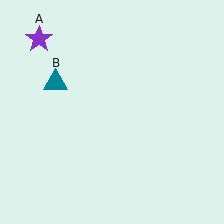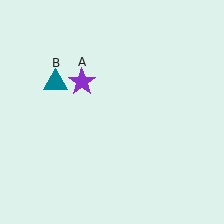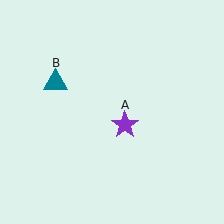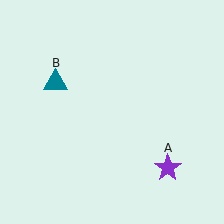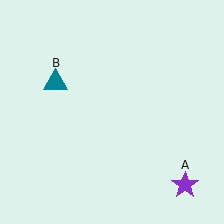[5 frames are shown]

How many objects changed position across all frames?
1 object changed position: purple star (object A).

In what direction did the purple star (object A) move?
The purple star (object A) moved down and to the right.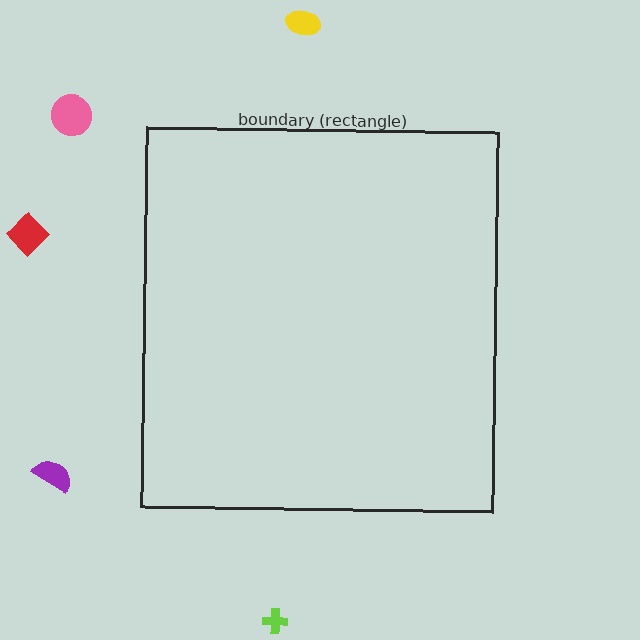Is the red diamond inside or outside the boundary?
Outside.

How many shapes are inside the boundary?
0 inside, 5 outside.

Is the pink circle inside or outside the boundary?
Outside.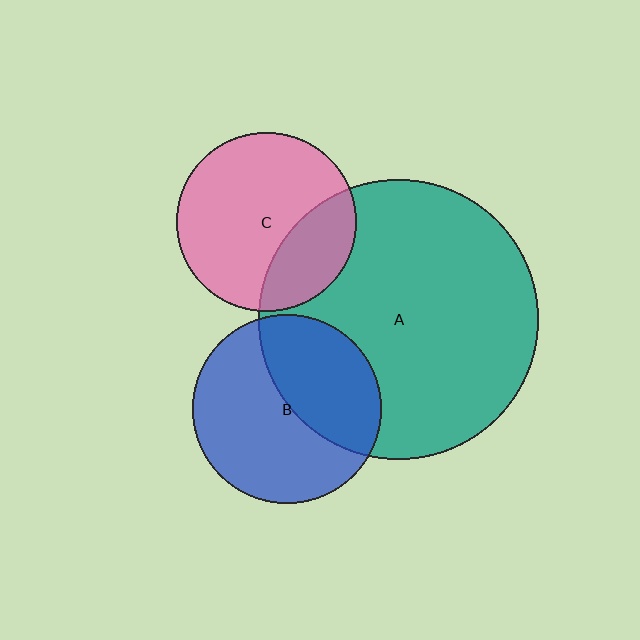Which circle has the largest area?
Circle A (teal).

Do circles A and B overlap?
Yes.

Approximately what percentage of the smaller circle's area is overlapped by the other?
Approximately 40%.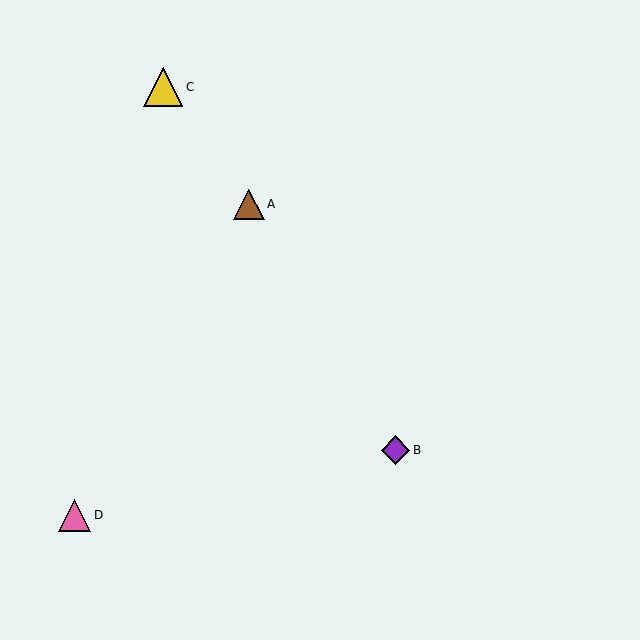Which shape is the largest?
The yellow triangle (labeled C) is the largest.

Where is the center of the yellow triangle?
The center of the yellow triangle is at (163, 87).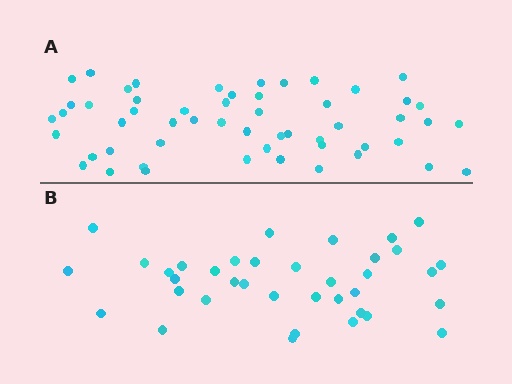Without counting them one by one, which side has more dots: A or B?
Region A (the top region) has more dots.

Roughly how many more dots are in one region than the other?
Region A has approximately 15 more dots than region B.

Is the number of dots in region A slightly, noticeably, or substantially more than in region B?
Region A has substantially more. The ratio is roughly 1.5 to 1.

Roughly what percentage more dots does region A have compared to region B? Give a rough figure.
About 45% more.